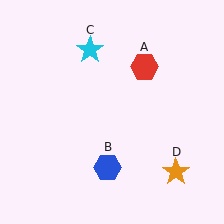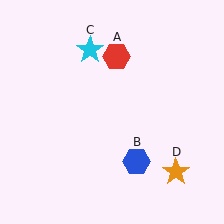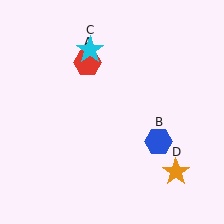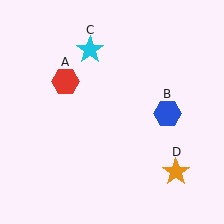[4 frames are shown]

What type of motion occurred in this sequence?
The red hexagon (object A), blue hexagon (object B) rotated counterclockwise around the center of the scene.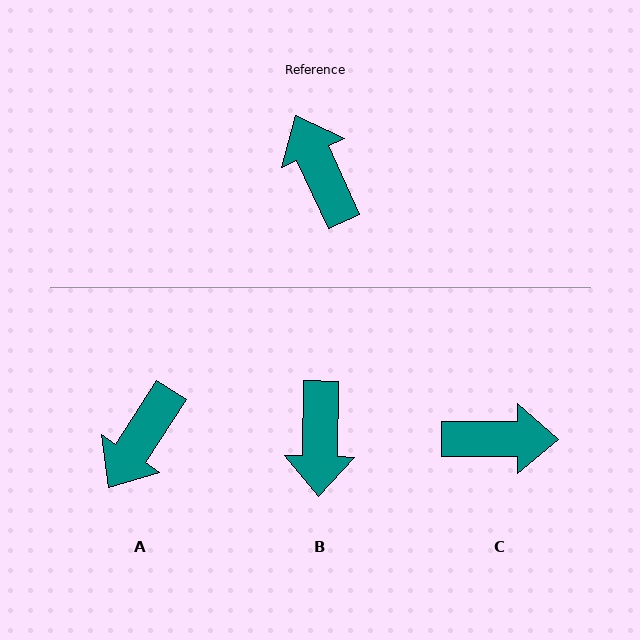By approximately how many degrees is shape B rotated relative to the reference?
Approximately 154 degrees counter-clockwise.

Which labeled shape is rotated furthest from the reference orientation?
B, about 154 degrees away.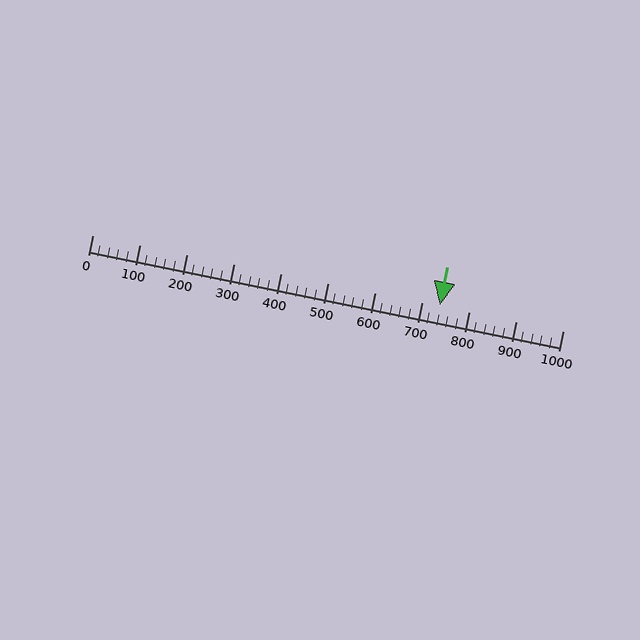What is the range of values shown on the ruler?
The ruler shows values from 0 to 1000.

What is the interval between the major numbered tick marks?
The major tick marks are spaced 100 units apart.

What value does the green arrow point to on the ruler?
The green arrow points to approximately 739.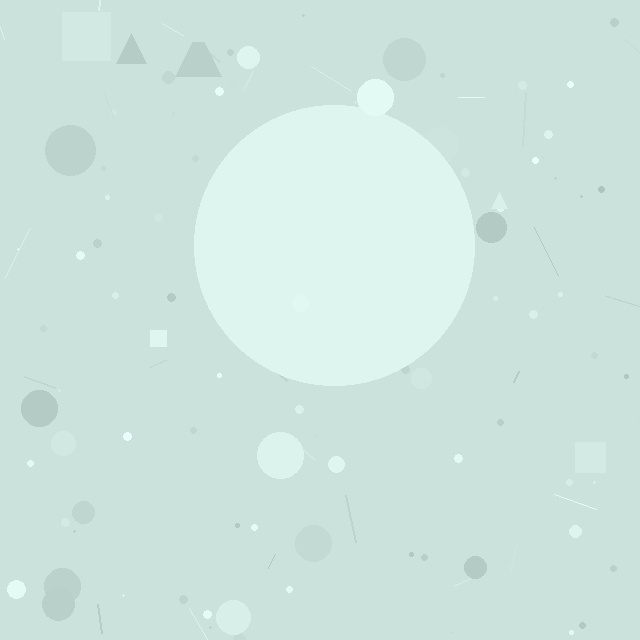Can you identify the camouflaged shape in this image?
The camouflaged shape is a circle.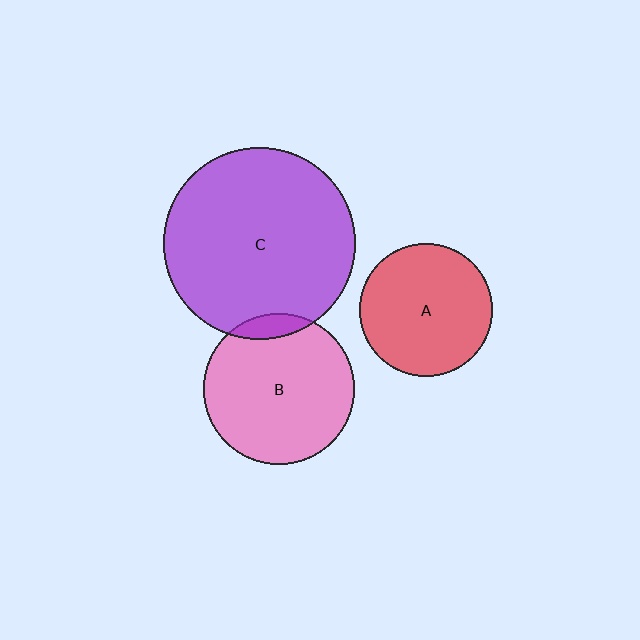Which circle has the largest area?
Circle C (purple).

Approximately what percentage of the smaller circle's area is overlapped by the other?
Approximately 10%.